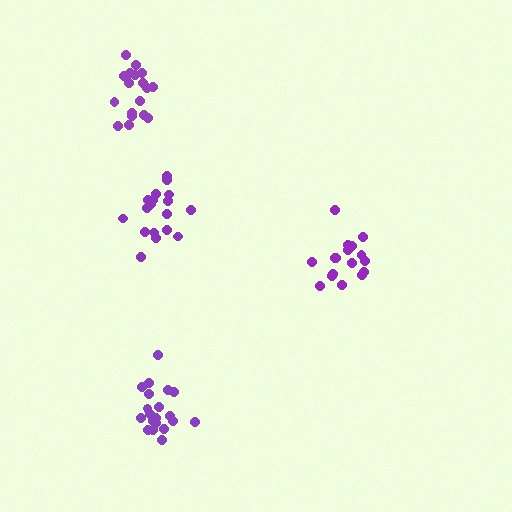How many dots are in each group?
Group 1: 17 dots, Group 2: 18 dots, Group 3: 20 dots, Group 4: 18 dots (73 total).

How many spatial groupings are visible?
There are 4 spatial groupings.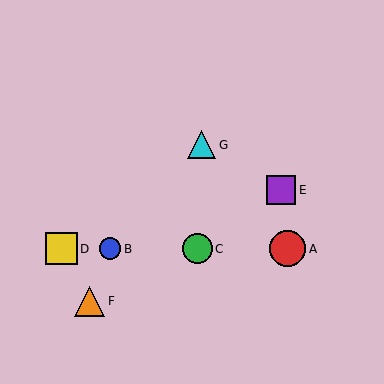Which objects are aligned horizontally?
Objects A, B, C, D are aligned horizontally.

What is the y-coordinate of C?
Object C is at y≈249.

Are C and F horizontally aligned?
No, C is at y≈249 and F is at y≈301.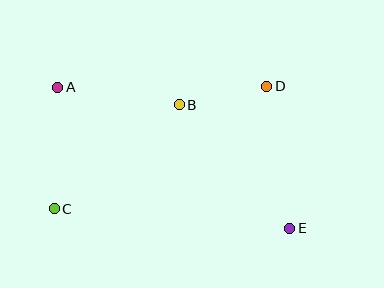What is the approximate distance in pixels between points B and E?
The distance between B and E is approximately 166 pixels.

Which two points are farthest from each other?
Points A and E are farthest from each other.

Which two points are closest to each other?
Points B and D are closest to each other.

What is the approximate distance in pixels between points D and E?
The distance between D and E is approximately 144 pixels.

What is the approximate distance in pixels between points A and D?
The distance between A and D is approximately 209 pixels.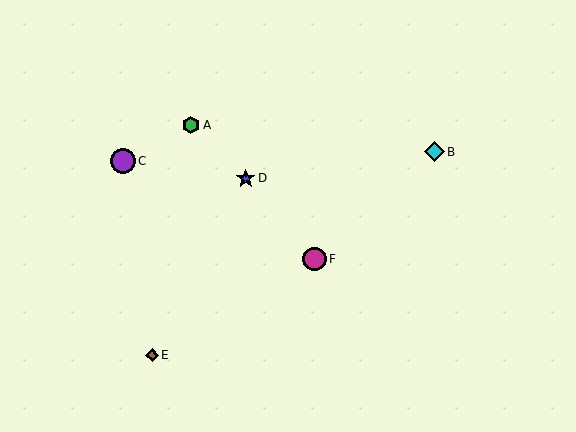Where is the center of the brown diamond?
The center of the brown diamond is at (152, 355).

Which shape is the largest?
The purple circle (labeled C) is the largest.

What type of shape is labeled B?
Shape B is a cyan diamond.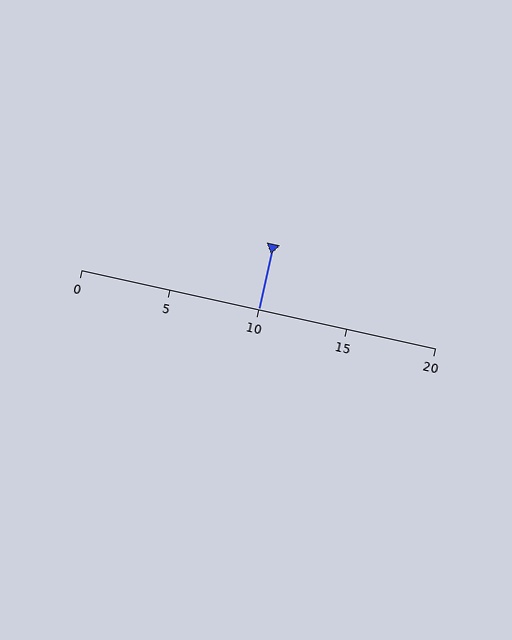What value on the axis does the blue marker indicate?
The marker indicates approximately 10.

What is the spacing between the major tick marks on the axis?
The major ticks are spaced 5 apart.